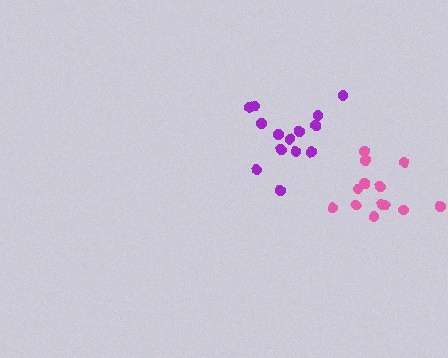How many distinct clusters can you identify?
There are 2 distinct clusters.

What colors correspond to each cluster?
The clusters are colored: pink, purple.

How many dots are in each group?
Group 1: 13 dots, Group 2: 14 dots (27 total).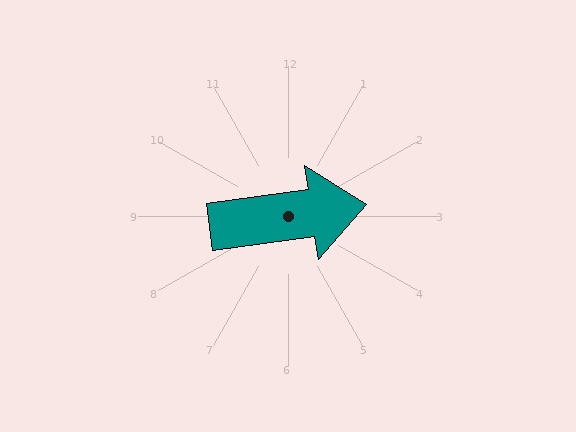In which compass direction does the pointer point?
East.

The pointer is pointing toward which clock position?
Roughly 3 o'clock.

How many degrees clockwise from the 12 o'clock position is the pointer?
Approximately 82 degrees.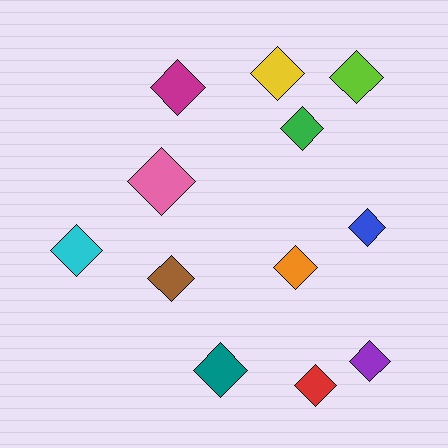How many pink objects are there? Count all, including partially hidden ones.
There is 1 pink object.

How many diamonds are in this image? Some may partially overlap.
There are 12 diamonds.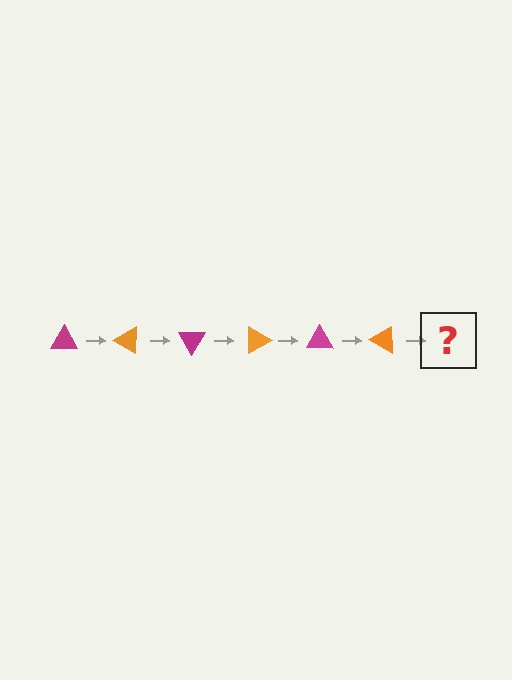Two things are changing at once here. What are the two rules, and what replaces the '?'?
The two rules are that it rotates 30 degrees each step and the color cycles through magenta and orange. The '?' should be a magenta triangle, rotated 180 degrees from the start.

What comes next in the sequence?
The next element should be a magenta triangle, rotated 180 degrees from the start.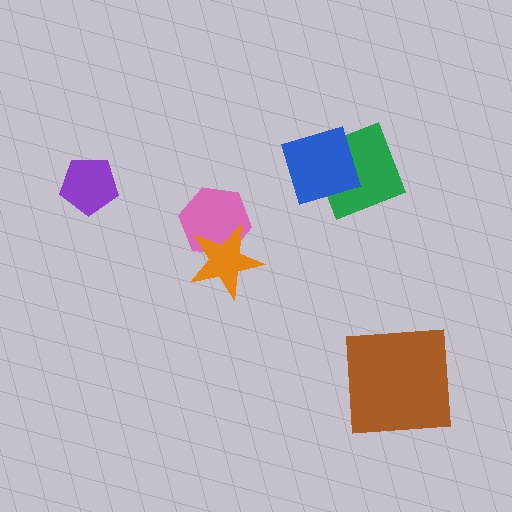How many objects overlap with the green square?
1 object overlaps with the green square.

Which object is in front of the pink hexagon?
The orange star is in front of the pink hexagon.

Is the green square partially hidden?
Yes, it is partially covered by another shape.